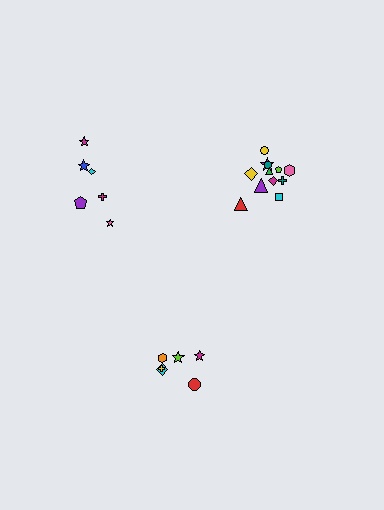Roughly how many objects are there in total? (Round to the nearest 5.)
Roughly 25 objects in total.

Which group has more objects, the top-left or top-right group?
The top-right group.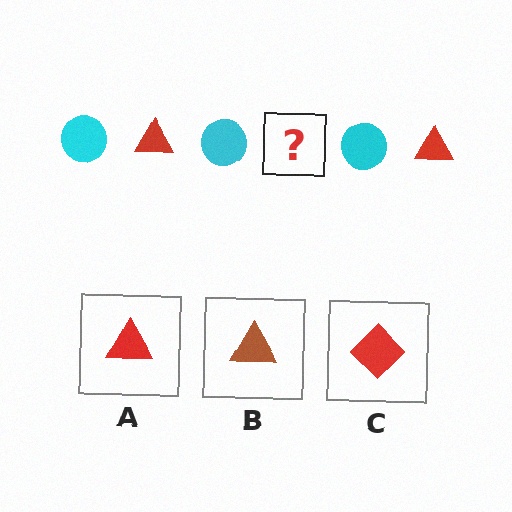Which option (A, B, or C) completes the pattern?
A.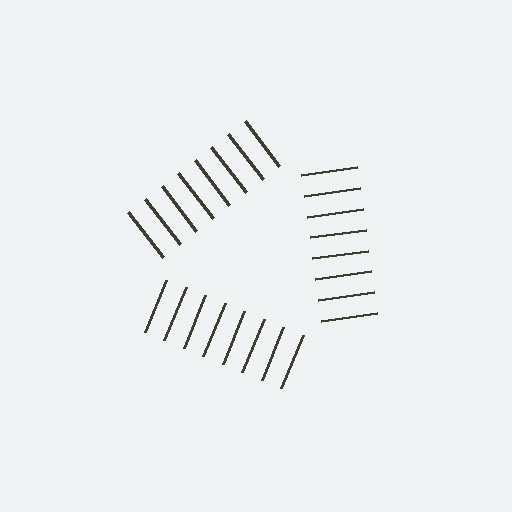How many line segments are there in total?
24 — 8 along each of the 3 edges.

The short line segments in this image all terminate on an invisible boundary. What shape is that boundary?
An illusory triangle — the line segments terminate on its edges but no continuous stroke is drawn.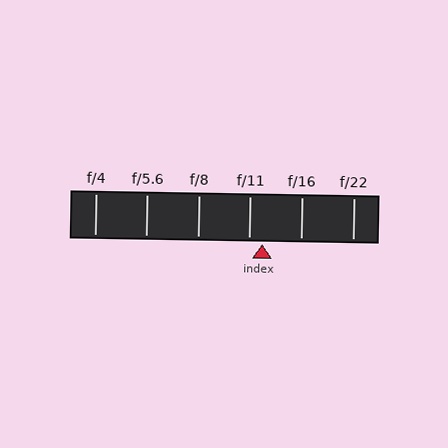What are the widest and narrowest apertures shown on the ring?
The widest aperture shown is f/4 and the narrowest is f/22.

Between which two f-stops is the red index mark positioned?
The index mark is between f/11 and f/16.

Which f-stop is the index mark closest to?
The index mark is closest to f/11.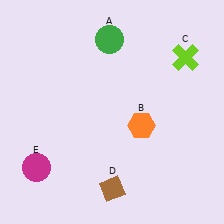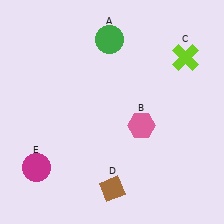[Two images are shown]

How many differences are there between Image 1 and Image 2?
There is 1 difference between the two images.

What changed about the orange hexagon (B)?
In Image 1, B is orange. In Image 2, it changed to pink.